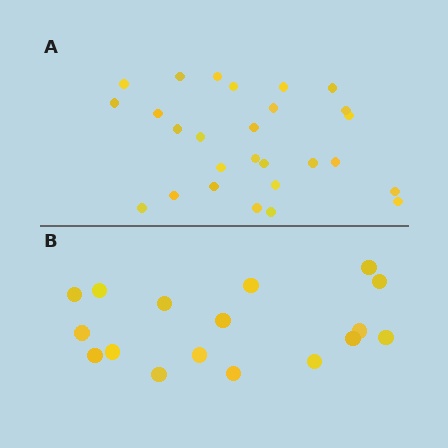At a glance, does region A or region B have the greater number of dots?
Region A (the top region) has more dots.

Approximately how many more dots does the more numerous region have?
Region A has roughly 10 or so more dots than region B.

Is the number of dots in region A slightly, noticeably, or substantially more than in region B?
Region A has substantially more. The ratio is roughly 1.6 to 1.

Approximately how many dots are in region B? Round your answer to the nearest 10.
About 20 dots. (The exact count is 17, which rounds to 20.)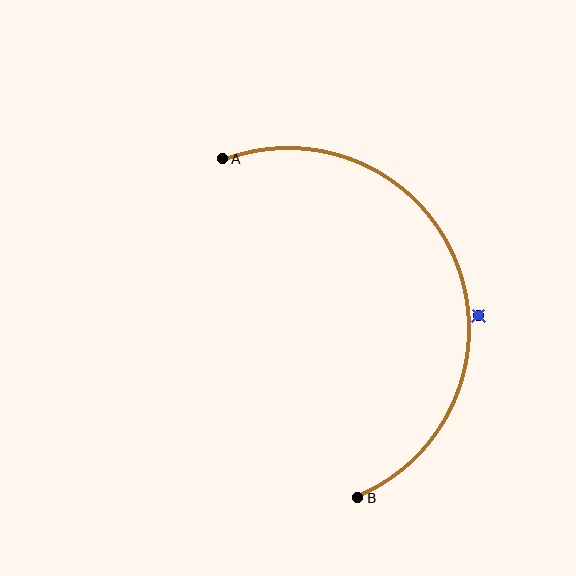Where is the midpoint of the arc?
The arc midpoint is the point on the curve farthest from the straight line joining A and B. It sits to the right of that line.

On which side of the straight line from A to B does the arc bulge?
The arc bulges to the right of the straight line connecting A and B.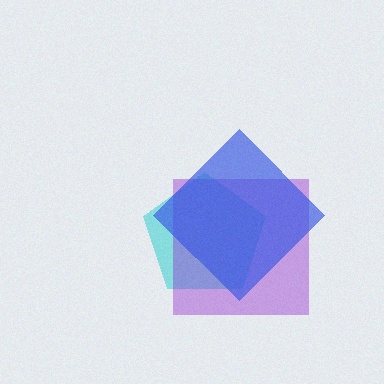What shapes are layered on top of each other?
The layered shapes are: a cyan pentagon, a purple square, a blue diamond.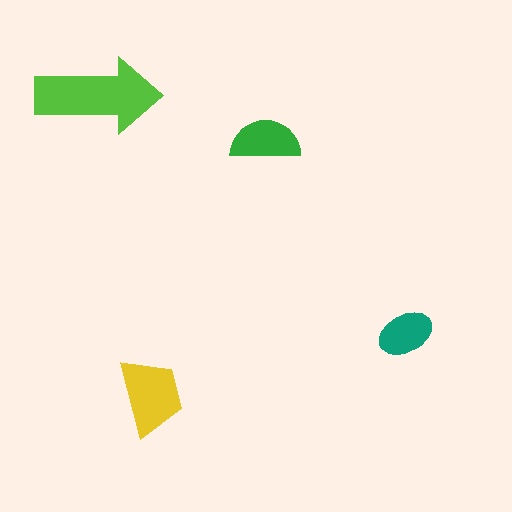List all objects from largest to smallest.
The lime arrow, the yellow trapezoid, the green semicircle, the teal ellipse.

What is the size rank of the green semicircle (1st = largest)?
3rd.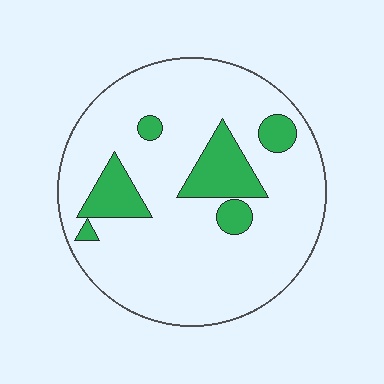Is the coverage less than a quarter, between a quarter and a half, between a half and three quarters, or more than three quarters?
Less than a quarter.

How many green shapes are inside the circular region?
6.